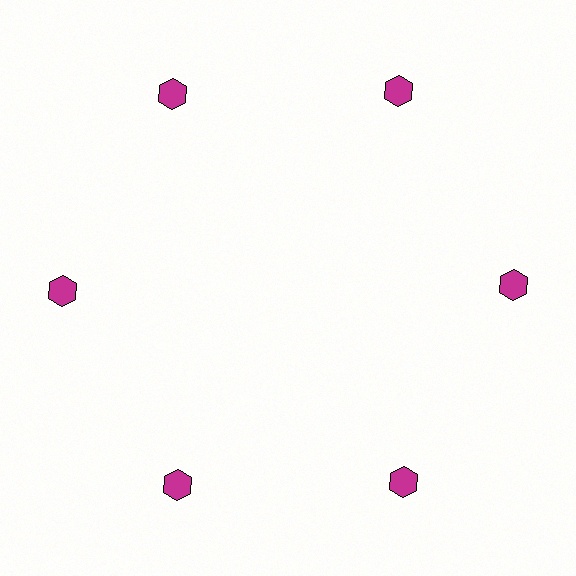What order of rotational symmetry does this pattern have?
This pattern has 6-fold rotational symmetry.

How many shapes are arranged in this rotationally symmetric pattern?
There are 6 shapes, arranged in 6 groups of 1.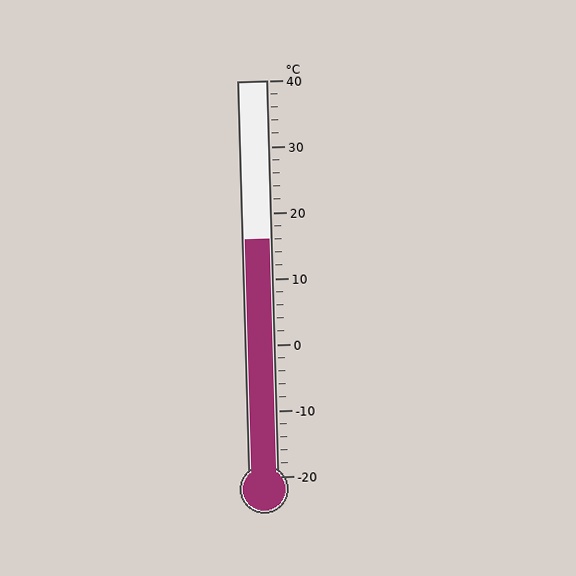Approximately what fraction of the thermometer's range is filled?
The thermometer is filled to approximately 60% of its range.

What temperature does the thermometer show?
The thermometer shows approximately 16°C.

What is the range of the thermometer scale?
The thermometer scale ranges from -20°C to 40°C.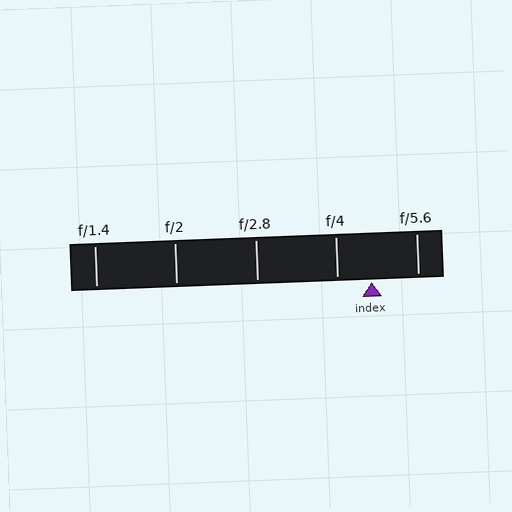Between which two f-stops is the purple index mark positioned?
The index mark is between f/4 and f/5.6.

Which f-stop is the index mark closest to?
The index mark is closest to f/4.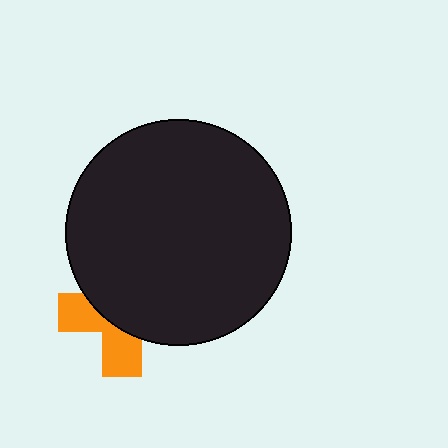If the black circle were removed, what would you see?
You would see the complete orange cross.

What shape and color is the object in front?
The object in front is a black circle.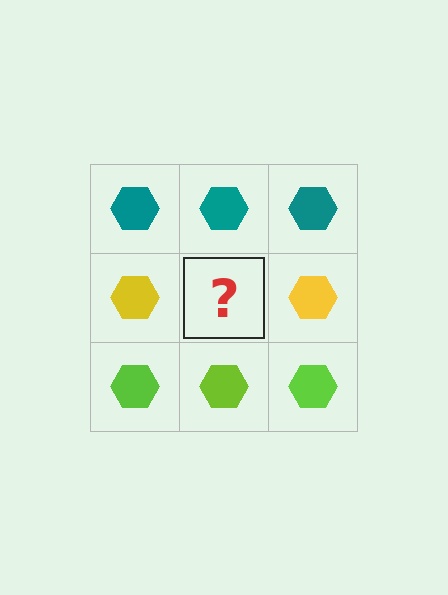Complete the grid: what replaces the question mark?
The question mark should be replaced with a yellow hexagon.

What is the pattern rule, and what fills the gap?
The rule is that each row has a consistent color. The gap should be filled with a yellow hexagon.